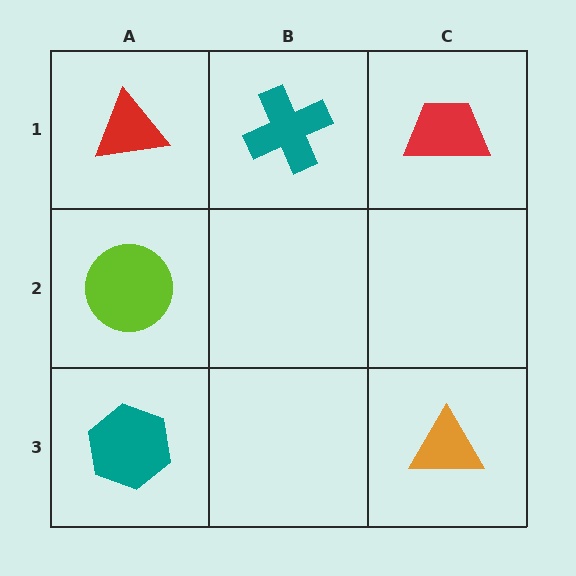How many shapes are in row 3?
2 shapes.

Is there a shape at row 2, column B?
No, that cell is empty.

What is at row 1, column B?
A teal cross.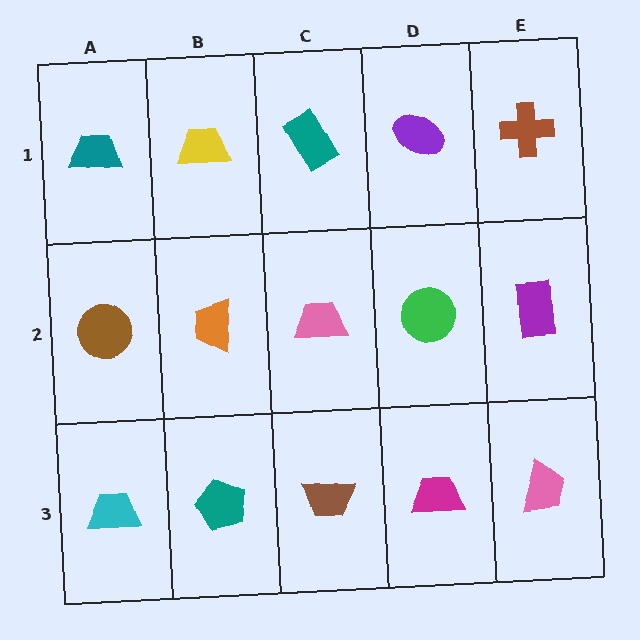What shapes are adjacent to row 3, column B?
An orange trapezoid (row 2, column B), a cyan trapezoid (row 3, column A), a brown trapezoid (row 3, column C).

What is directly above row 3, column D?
A green circle.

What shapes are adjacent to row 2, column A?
A teal trapezoid (row 1, column A), a cyan trapezoid (row 3, column A), an orange trapezoid (row 2, column B).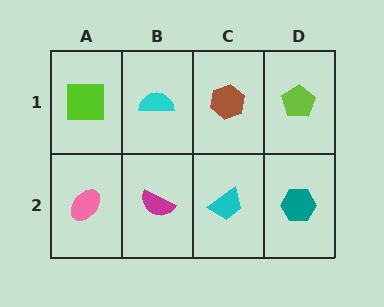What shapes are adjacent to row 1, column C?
A cyan trapezoid (row 2, column C), a cyan semicircle (row 1, column B), a lime pentagon (row 1, column D).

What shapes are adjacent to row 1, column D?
A teal hexagon (row 2, column D), a brown hexagon (row 1, column C).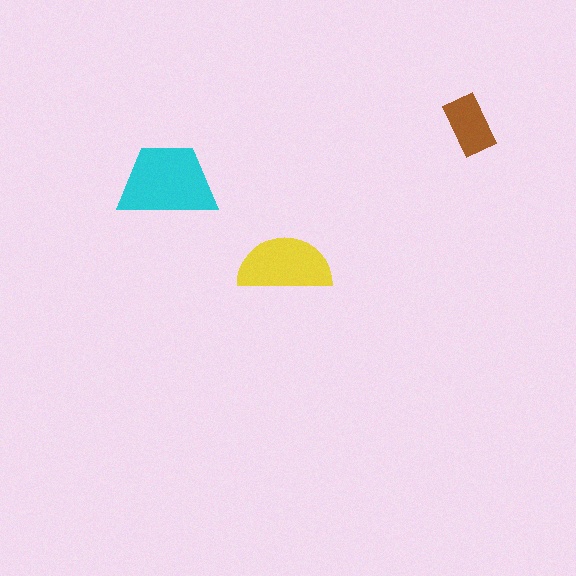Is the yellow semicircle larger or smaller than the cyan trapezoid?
Smaller.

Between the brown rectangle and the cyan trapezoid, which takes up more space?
The cyan trapezoid.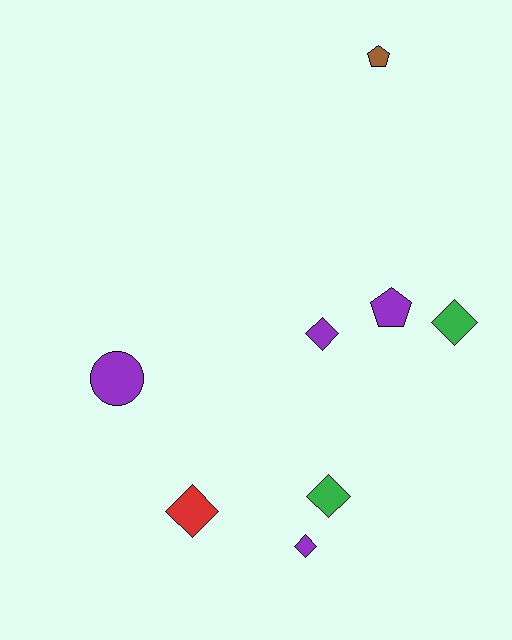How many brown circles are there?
There are no brown circles.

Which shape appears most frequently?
Diamond, with 5 objects.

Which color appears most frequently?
Purple, with 4 objects.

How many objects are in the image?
There are 8 objects.